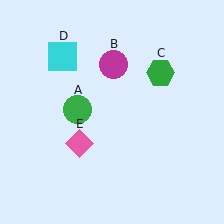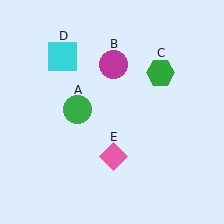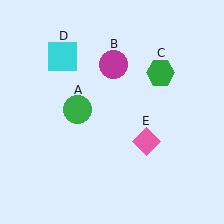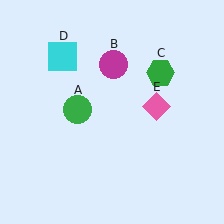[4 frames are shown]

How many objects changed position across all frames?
1 object changed position: pink diamond (object E).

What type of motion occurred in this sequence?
The pink diamond (object E) rotated counterclockwise around the center of the scene.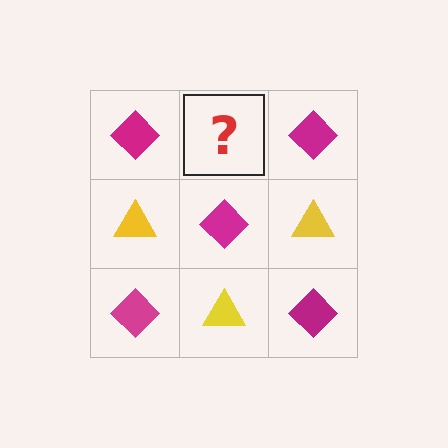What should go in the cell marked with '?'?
The missing cell should contain a yellow triangle.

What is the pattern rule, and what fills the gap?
The rule is that it alternates magenta diamond and yellow triangle in a checkerboard pattern. The gap should be filled with a yellow triangle.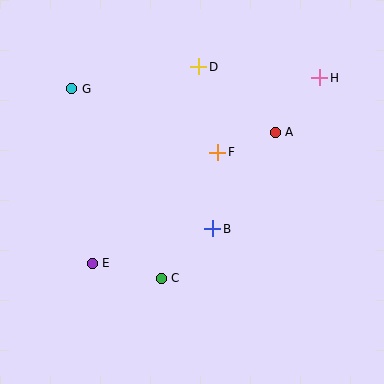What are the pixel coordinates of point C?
Point C is at (161, 278).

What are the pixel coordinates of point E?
Point E is at (92, 263).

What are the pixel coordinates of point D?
Point D is at (199, 67).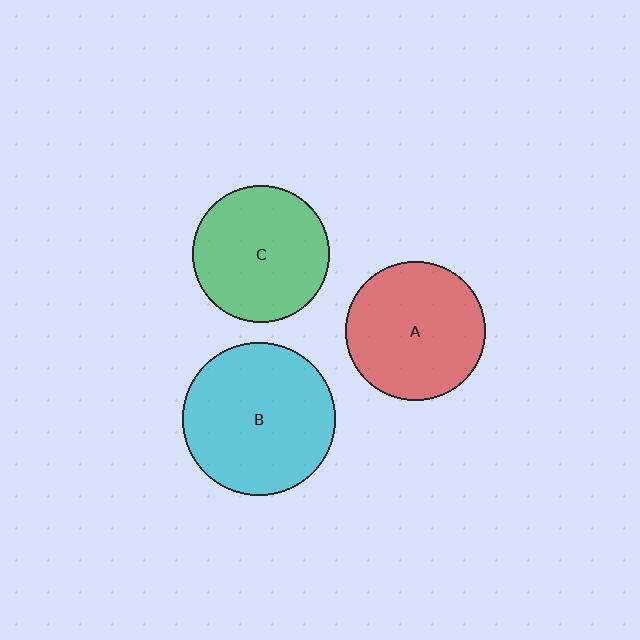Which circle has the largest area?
Circle B (cyan).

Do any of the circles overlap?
No, none of the circles overlap.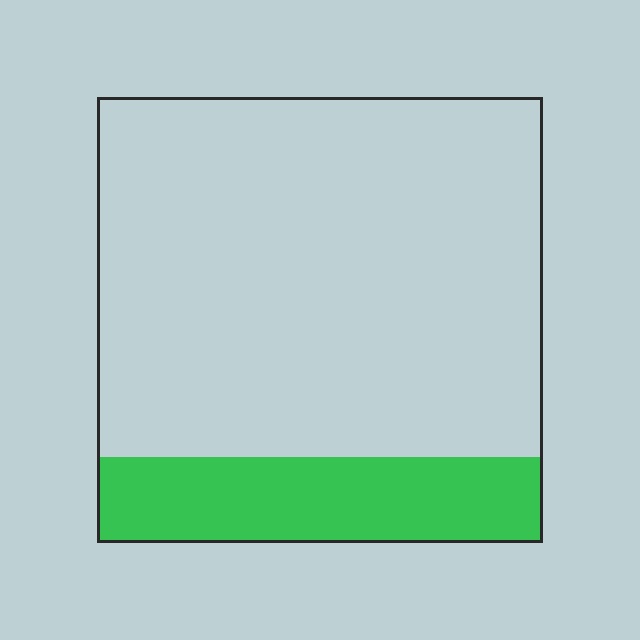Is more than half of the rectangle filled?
No.